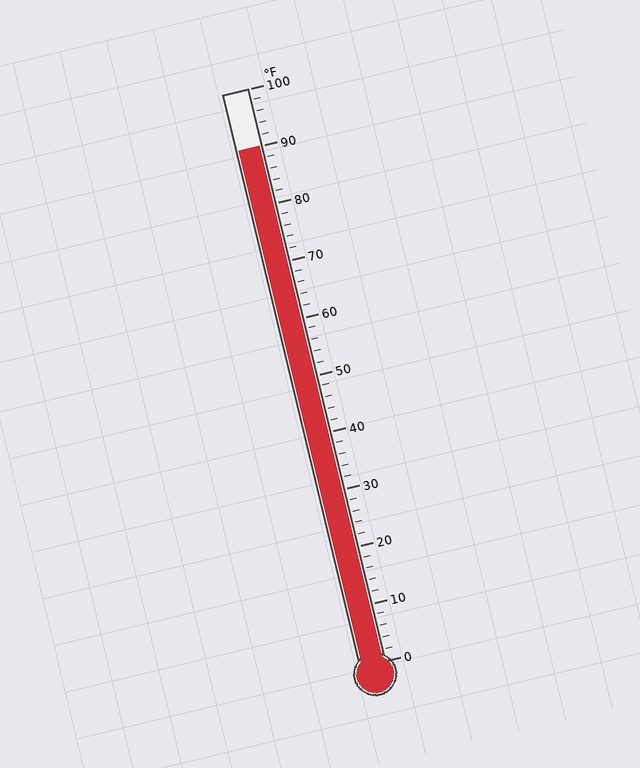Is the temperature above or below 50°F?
The temperature is above 50°F.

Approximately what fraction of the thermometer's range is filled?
The thermometer is filled to approximately 90% of its range.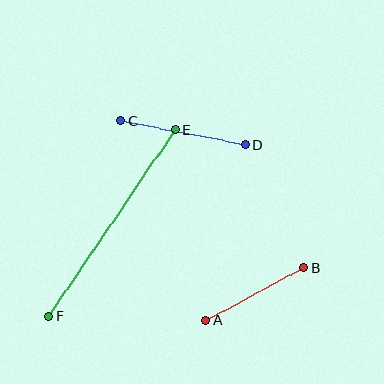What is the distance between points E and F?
The distance is approximately 225 pixels.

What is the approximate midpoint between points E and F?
The midpoint is at approximately (112, 223) pixels.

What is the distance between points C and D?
The distance is approximately 126 pixels.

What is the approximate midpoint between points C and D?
The midpoint is at approximately (183, 133) pixels.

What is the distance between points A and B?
The distance is approximately 111 pixels.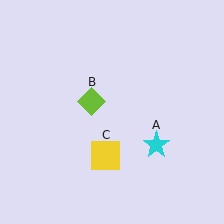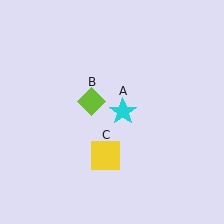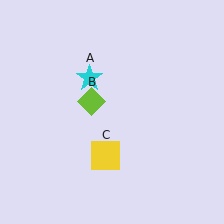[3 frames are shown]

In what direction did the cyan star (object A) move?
The cyan star (object A) moved up and to the left.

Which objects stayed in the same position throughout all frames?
Lime diamond (object B) and yellow square (object C) remained stationary.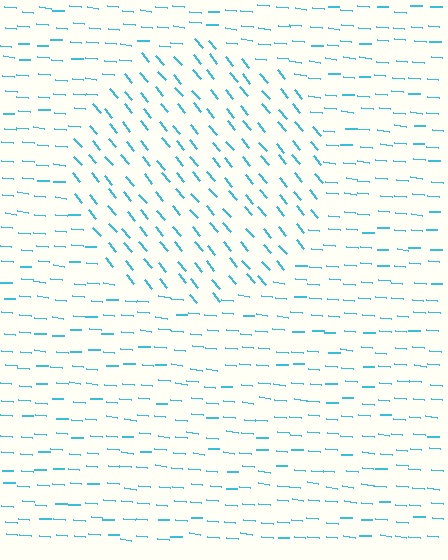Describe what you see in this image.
The image is filled with small cyan line segments. A circle region in the image has lines oriented differently from the surrounding lines, creating a visible texture boundary.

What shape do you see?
I see a circle.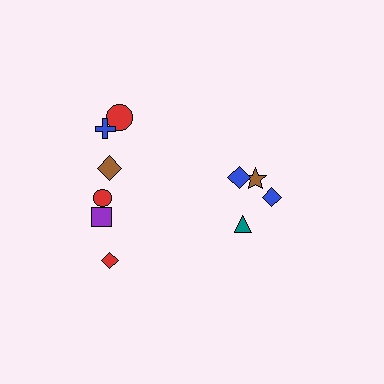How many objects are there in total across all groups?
There are 10 objects.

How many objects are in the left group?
There are 6 objects.